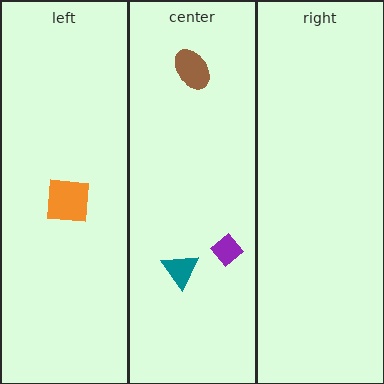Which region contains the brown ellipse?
The center region.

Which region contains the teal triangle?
The center region.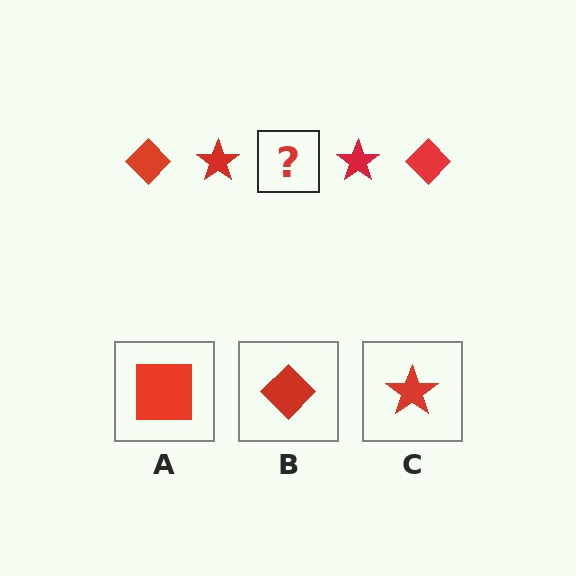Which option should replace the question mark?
Option B.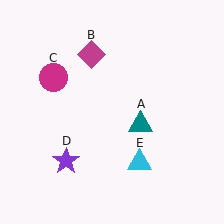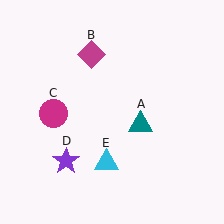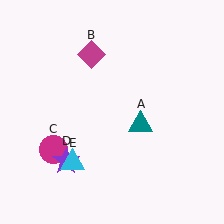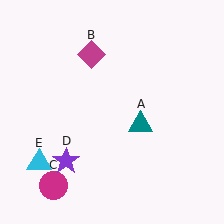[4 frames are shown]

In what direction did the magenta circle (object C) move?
The magenta circle (object C) moved down.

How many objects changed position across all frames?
2 objects changed position: magenta circle (object C), cyan triangle (object E).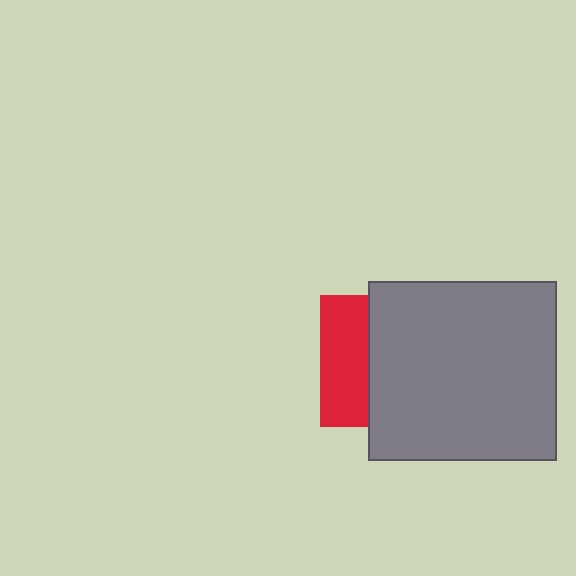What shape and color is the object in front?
The object in front is a gray rectangle.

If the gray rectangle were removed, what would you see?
You would see the complete red square.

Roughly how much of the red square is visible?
A small part of it is visible (roughly 36%).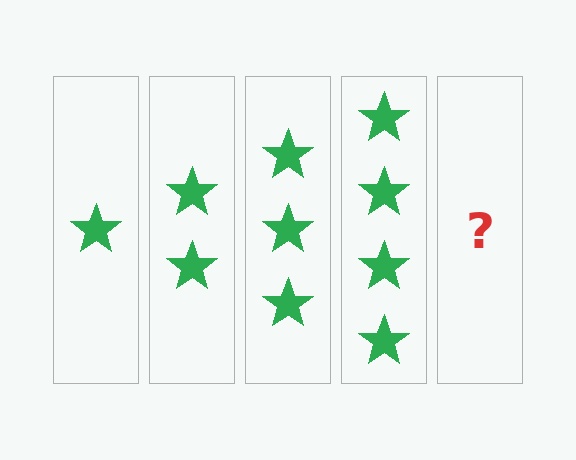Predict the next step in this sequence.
The next step is 5 stars.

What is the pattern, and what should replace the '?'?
The pattern is that each step adds one more star. The '?' should be 5 stars.